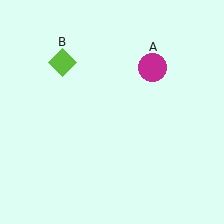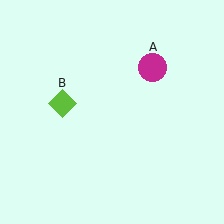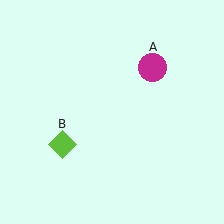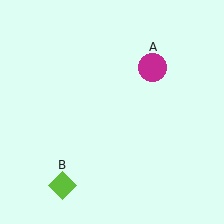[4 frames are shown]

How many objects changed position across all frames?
1 object changed position: lime diamond (object B).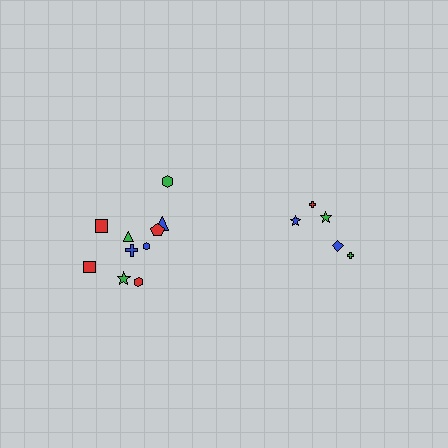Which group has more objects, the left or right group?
The left group.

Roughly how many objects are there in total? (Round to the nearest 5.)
Roughly 15 objects in total.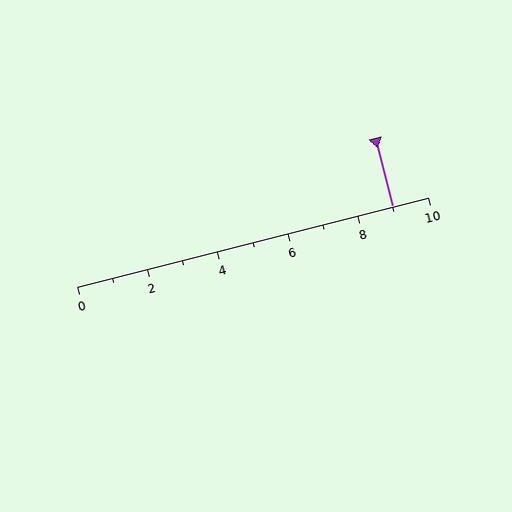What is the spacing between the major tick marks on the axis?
The major ticks are spaced 2 apart.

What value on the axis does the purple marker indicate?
The marker indicates approximately 9.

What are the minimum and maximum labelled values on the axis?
The axis runs from 0 to 10.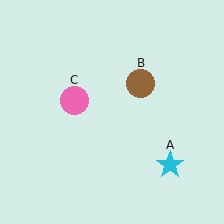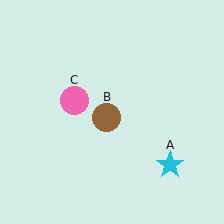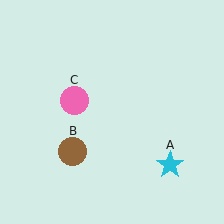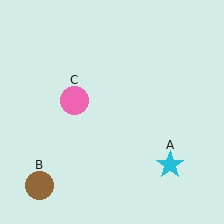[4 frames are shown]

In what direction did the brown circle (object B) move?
The brown circle (object B) moved down and to the left.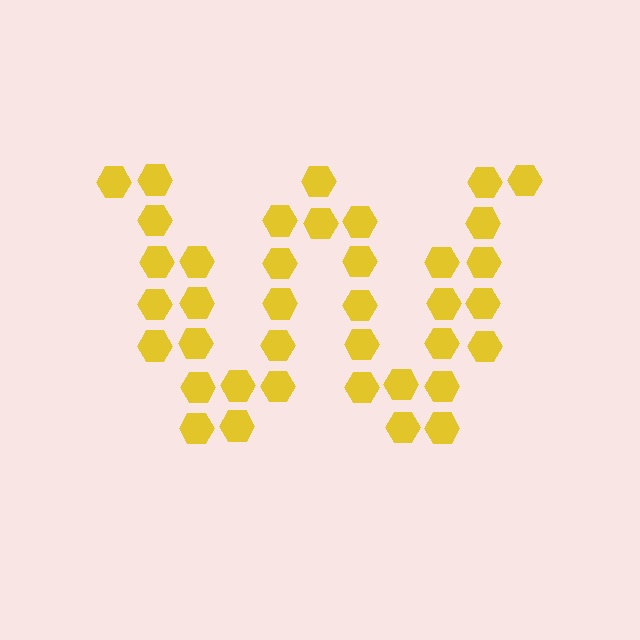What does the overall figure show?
The overall figure shows the letter W.